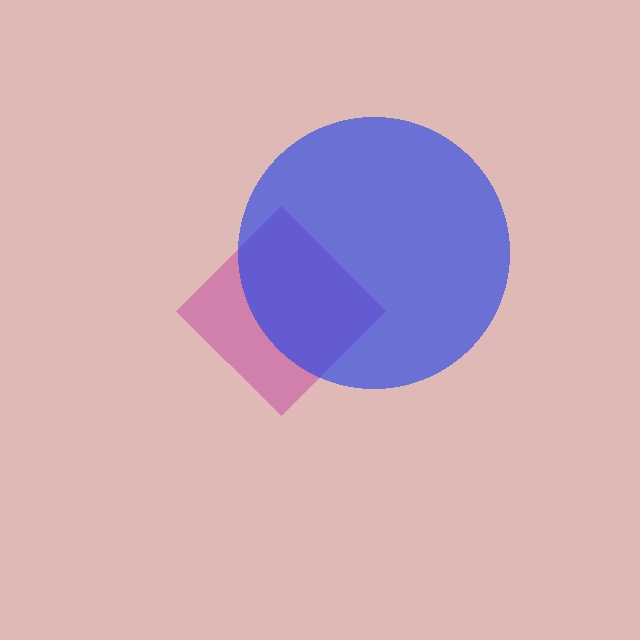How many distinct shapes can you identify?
There are 2 distinct shapes: a magenta diamond, a blue circle.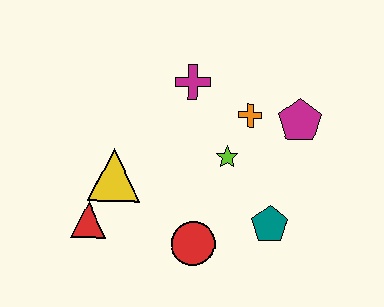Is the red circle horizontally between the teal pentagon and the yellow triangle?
Yes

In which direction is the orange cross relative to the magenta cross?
The orange cross is to the right of the magenta cross.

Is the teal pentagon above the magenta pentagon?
No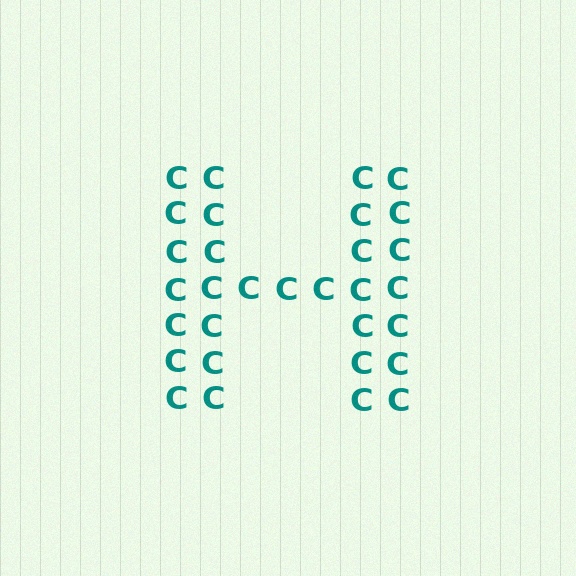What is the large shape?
The large shape is the letter H.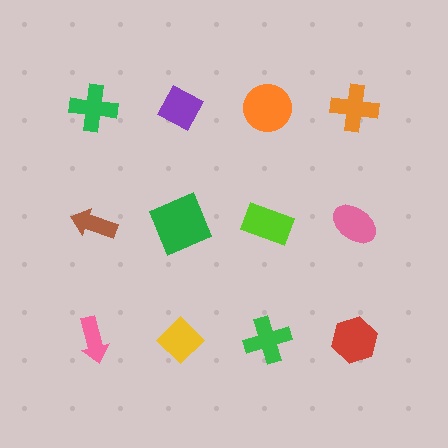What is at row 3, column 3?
A green cross.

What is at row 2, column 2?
A green square.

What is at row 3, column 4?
A red hexagon.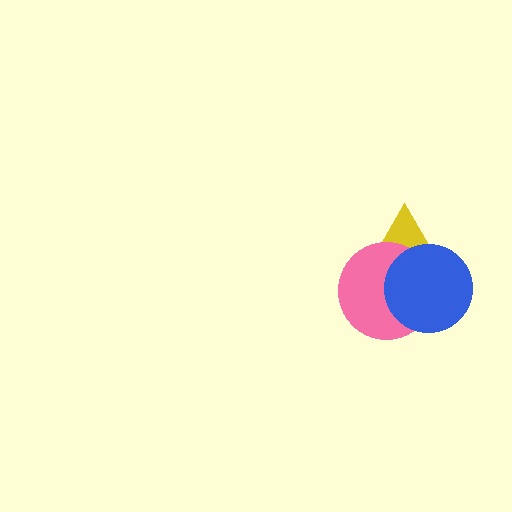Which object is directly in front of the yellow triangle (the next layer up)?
The pink circle is directly in front of the yellow triangle.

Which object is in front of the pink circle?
The blue circle is in front of the pink circle.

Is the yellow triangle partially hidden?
Yes, it is partially covered by another shape.